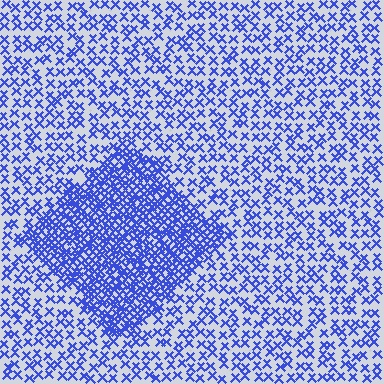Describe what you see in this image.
The image contains small blue elements arranged at two different densities. A diamond-shaped region is visible where the elements are more densely packed than the surrounding area.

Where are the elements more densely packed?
The elements are more densely packed inside the diamond boundary.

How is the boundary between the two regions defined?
The boundary is defined by a change in element density (approximately 2.4x ratio). All elements are the same color, size, and shape.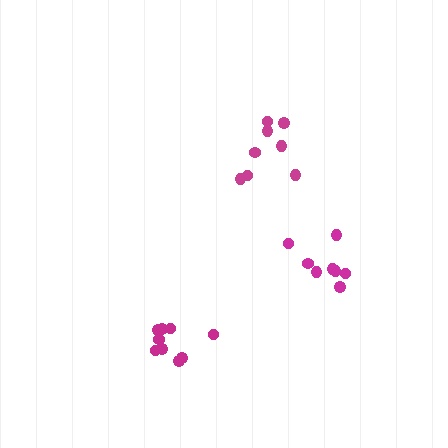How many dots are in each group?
Group 1: 8 dots, Group 2: 8 dots, Group 3: 9 dots (25 total).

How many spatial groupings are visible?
There are 3 spatial groupings.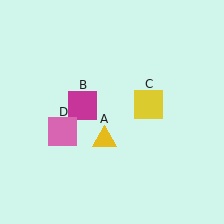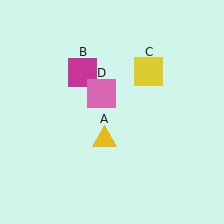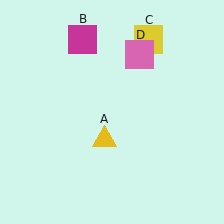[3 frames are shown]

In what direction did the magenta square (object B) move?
The magenta square (object B) moved up.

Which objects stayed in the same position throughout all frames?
Yellow triangle (object A) remained stationary.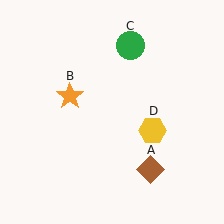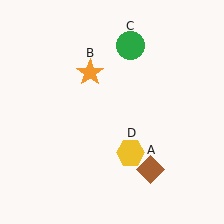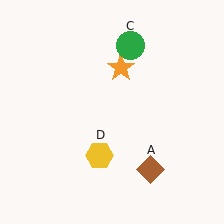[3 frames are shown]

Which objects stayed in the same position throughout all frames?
Brown diamond (object A) and green circle (object C) remained stationary.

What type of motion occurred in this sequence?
The orange star (object B), yellow hexagon (object D) rotated clockwise around the center of the scene.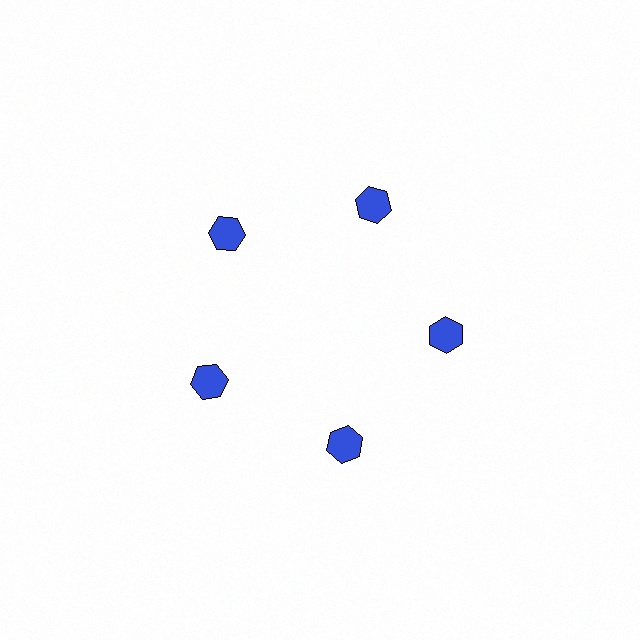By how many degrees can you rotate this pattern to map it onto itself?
The pattern maps onto itself every 72 degrees of rotation.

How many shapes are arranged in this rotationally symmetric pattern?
There are 5 shapes, arranged in 5 groups of 1.